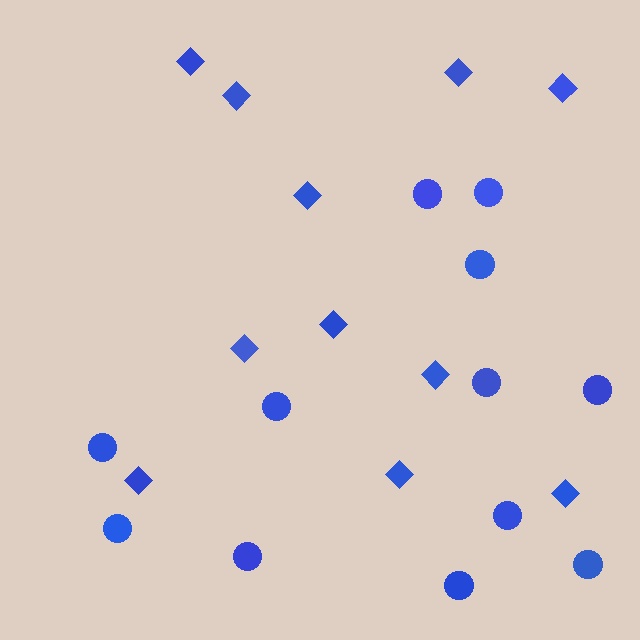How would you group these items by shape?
There are 2 groups: one group of circles (12) and one group of diamonds (11).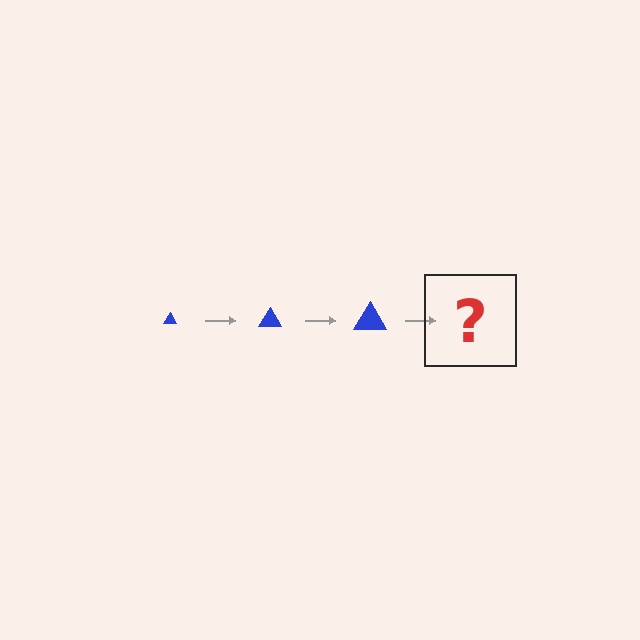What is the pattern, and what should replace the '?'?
The pattern is that the triangle gets progressively larger each step. The '?' should be a blue triangle, larger than the previous one.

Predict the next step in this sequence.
The next step is a blue triangle, larger than the previous one.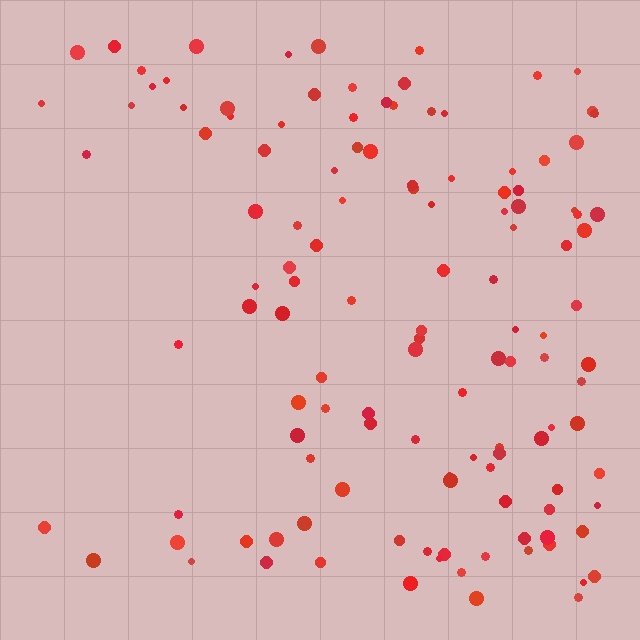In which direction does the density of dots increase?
From left to right, with the right side densest.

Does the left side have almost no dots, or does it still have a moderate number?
Still a moderate number, just noticeably fewer than the right.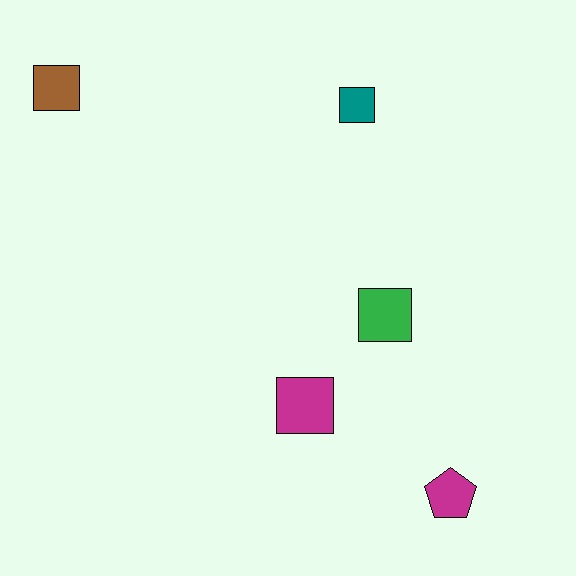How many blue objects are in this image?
There are no blue objects.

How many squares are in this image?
There are 4 squares.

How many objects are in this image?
There are 5 objects.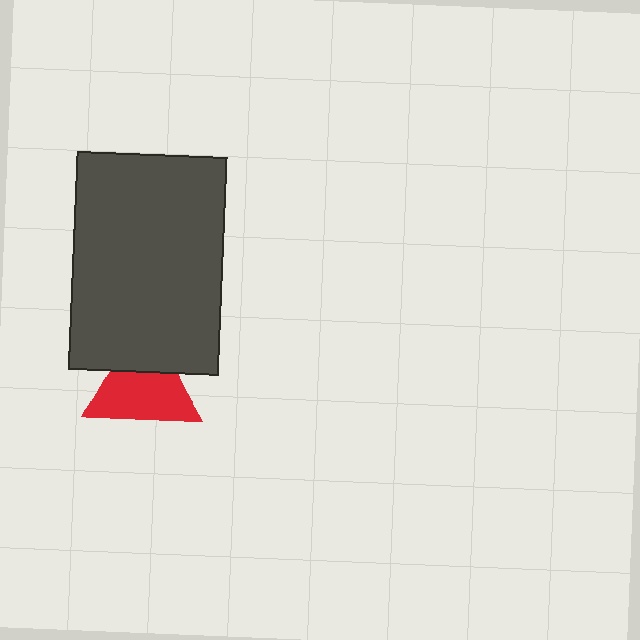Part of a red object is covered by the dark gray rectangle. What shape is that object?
It is a triangle.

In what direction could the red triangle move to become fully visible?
The red triangle could move down. That would shift it out from behind the dark gray rectangle entirely.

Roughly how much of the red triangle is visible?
Most of it is visible (roughly 70%).